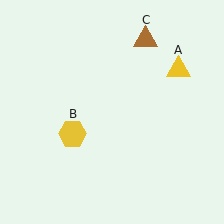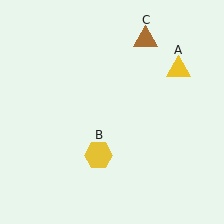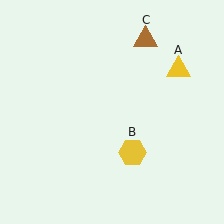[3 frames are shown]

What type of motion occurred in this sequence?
The yellow hexagon (object B) rotated counterclockwise around the center of the scene.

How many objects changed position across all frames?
1 object changed position: yellow hexagon (object B).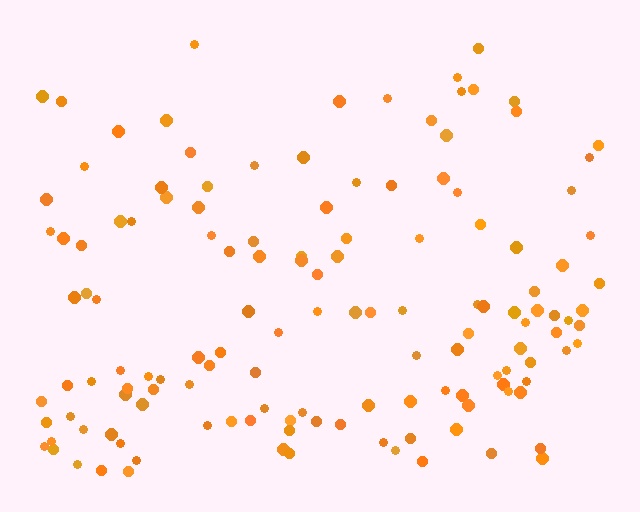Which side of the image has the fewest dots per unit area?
The top.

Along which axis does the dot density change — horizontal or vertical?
Vertical.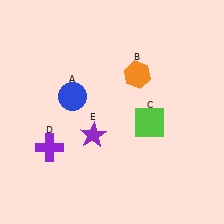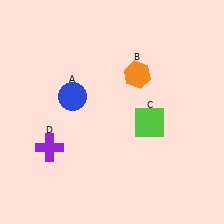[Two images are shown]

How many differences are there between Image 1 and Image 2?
There is 1 difference between the two images.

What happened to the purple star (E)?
The purple star (E) was removed in Image 2. It was in the bottom-left area of Image 1.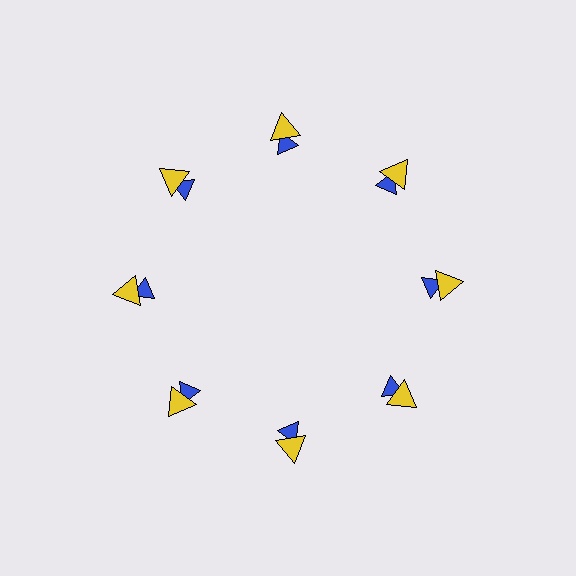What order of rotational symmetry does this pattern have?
This pattern has 8-fold rotational symmetry.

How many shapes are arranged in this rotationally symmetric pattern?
There are 16 shapes, arranged in 8 groups of 2.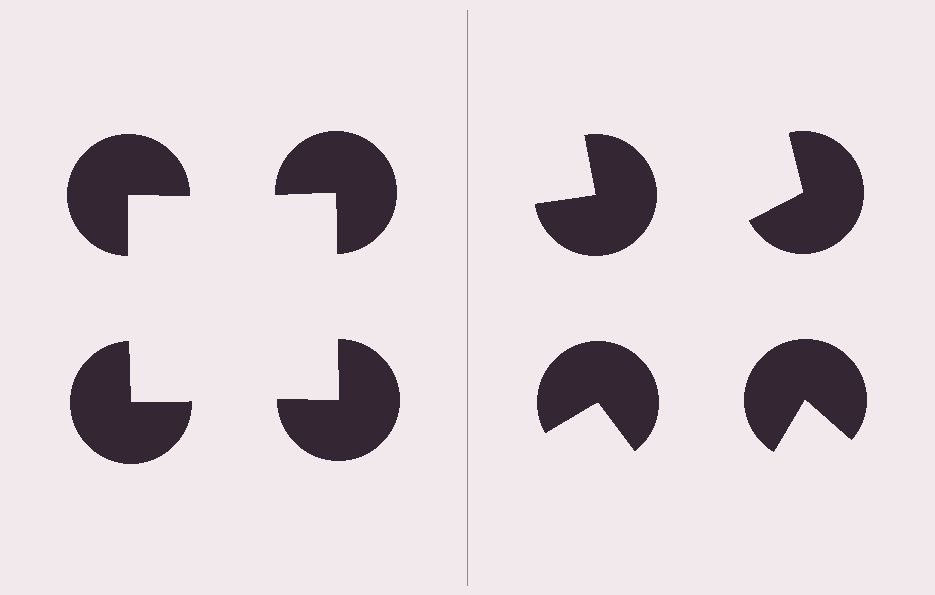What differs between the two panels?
The pac-man discs are positioned identically on both sides; only the wedge orientations differ. On the left they align to a square; on the right they are misaligned.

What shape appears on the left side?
An illusory square.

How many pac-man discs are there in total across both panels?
8 — 4 on each side.